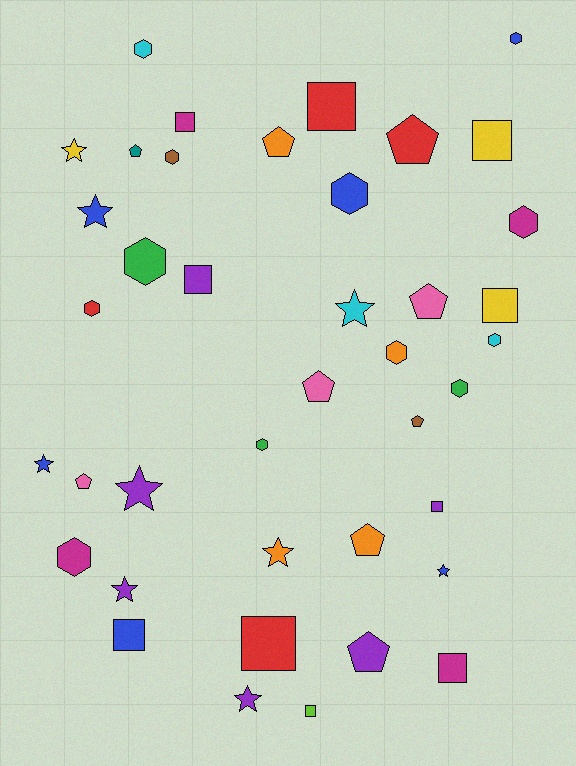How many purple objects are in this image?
There are 6 purple objects.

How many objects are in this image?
There are 40 objects.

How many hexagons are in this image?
There are 12 hexagons.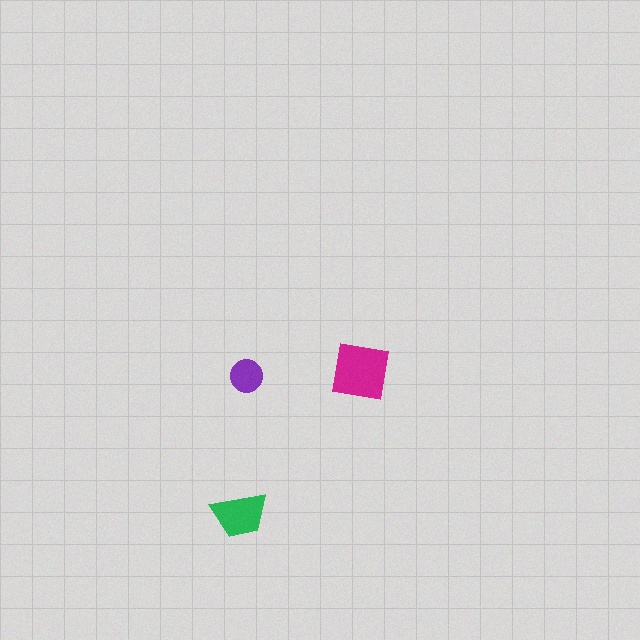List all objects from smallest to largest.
The purple circle, the green trapezoid, the magenta square.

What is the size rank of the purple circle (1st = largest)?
3rd.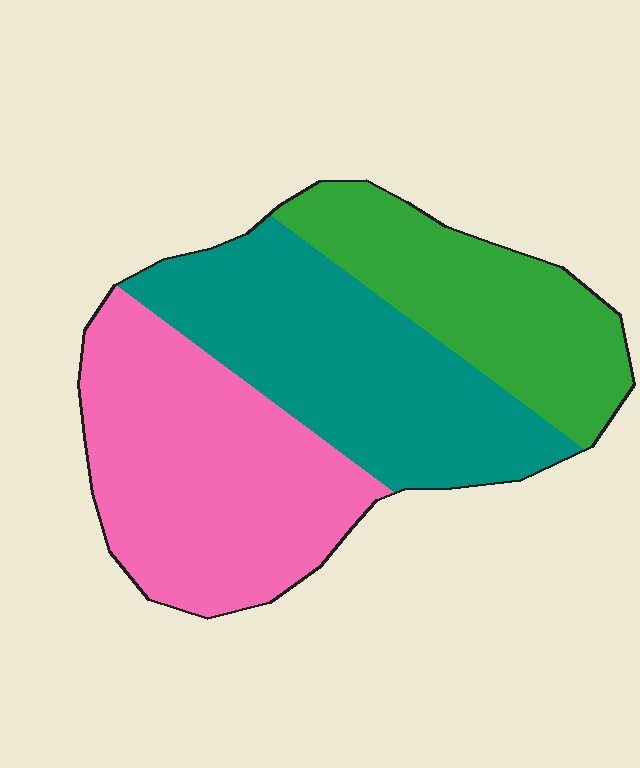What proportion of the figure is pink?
Pink takes up about three eighths (3/8) of the figure.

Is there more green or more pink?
Pink.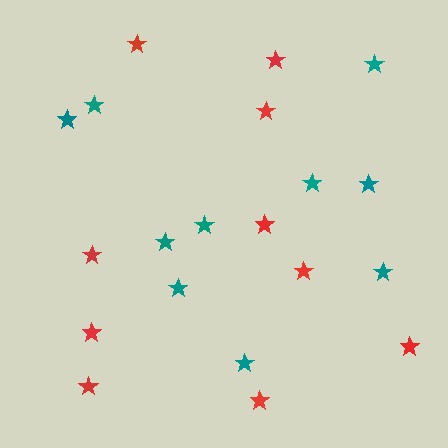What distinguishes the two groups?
There are 2 groups: one group of teal stars (10) and one group of red stars (10).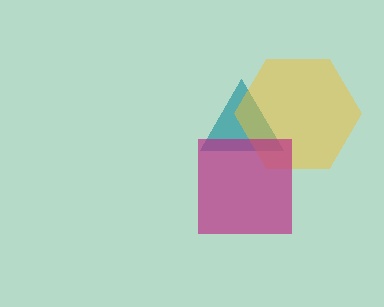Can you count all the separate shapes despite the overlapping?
Yes, there are 3 separate shapes.